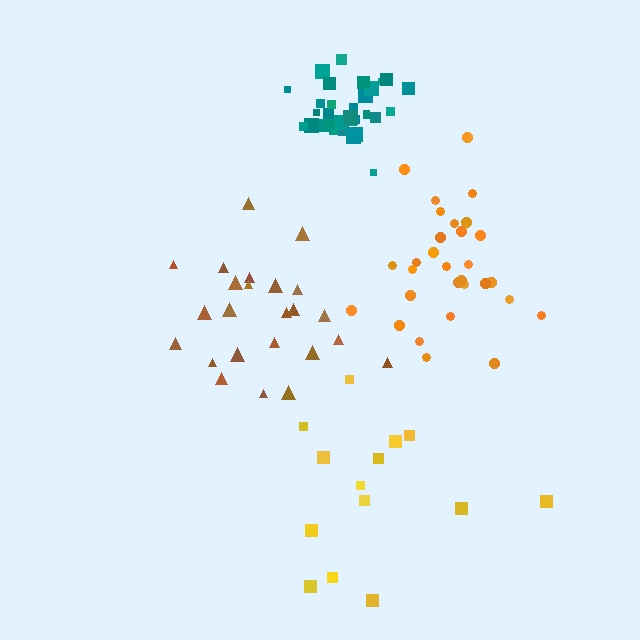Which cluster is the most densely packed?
Teal.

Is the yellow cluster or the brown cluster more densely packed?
Brown.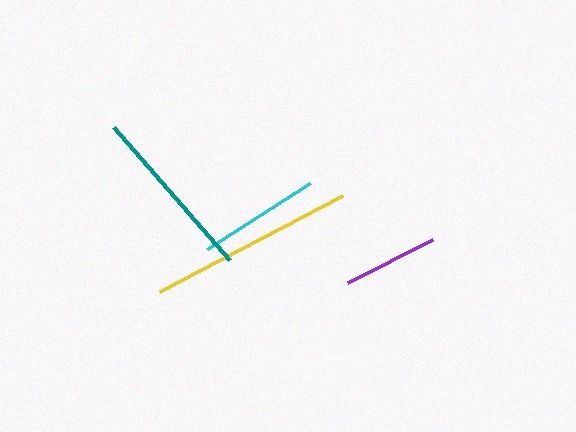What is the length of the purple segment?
The purple segment is approximately 96 pixels long.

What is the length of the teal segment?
The teal segment is approximately 177 pixels long.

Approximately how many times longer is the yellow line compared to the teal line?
The yellow line is approximately 1.2 times the length of the teal line.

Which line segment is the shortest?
The purple line is the shortest at approximately 96 pixels.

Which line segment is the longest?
The yellow line is the longest at approximately 207 pixels.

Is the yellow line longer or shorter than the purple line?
The yellow line is longer than the purple line.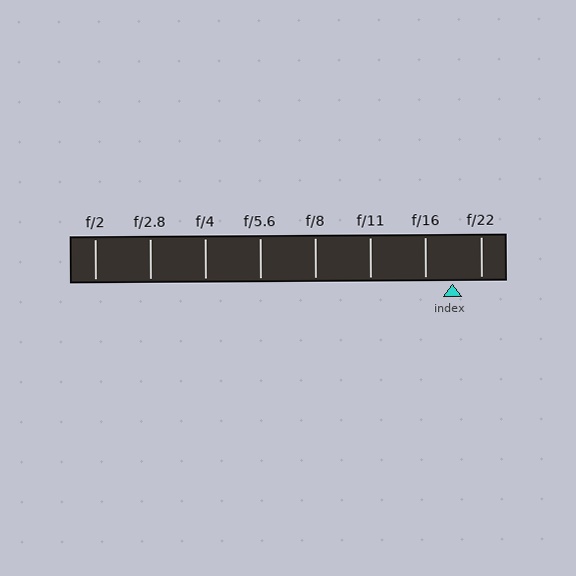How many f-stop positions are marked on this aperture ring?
There are 8 f-stop positions marked.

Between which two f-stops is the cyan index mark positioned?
The index mark is between f/16 and f/22.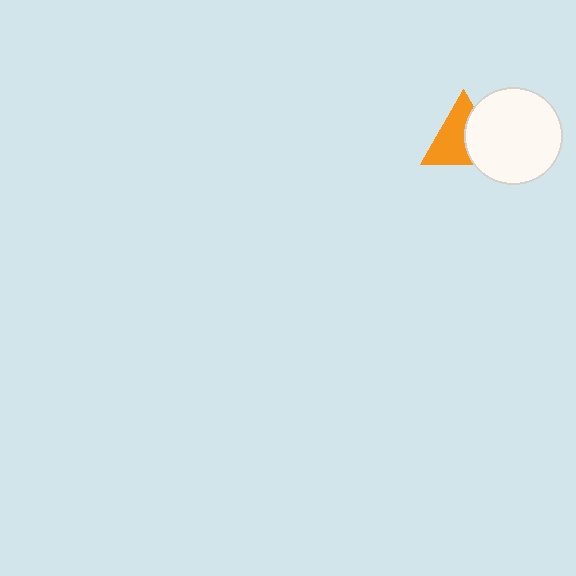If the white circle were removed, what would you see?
You would see the complete orange triangle.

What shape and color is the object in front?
The object in front is a white circle.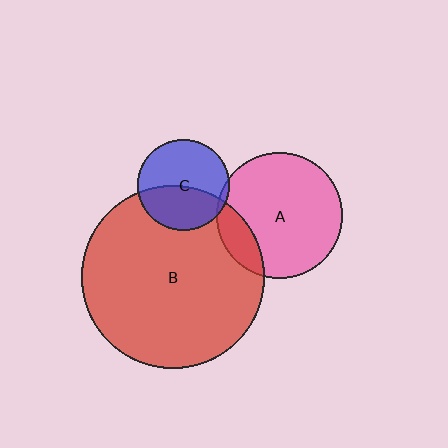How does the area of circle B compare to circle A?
Approximately 2.1 times.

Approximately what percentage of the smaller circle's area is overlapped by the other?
Approximately 15%.